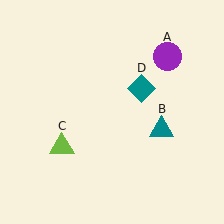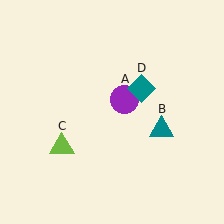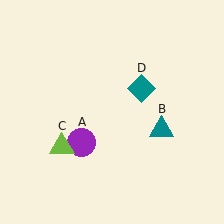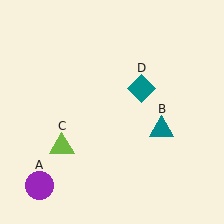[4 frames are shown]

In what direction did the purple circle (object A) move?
The purple circle (object A) moved down and to the left.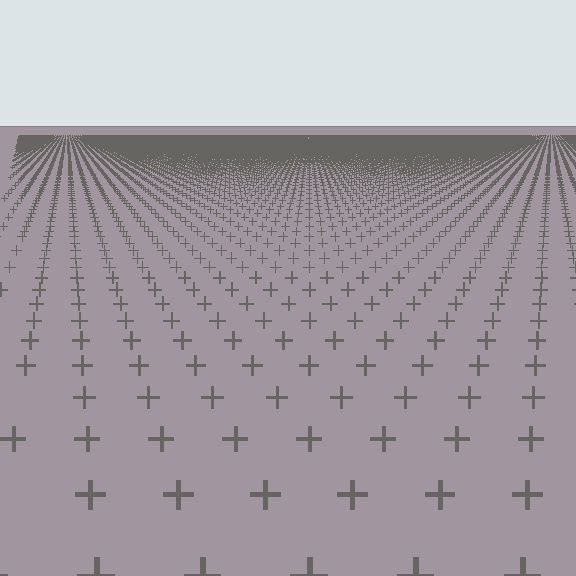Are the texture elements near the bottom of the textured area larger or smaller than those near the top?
Larger. Near the bottom, elements are closer to the viewer and appear at a bigger on-screen size.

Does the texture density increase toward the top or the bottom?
Density increases toward the top.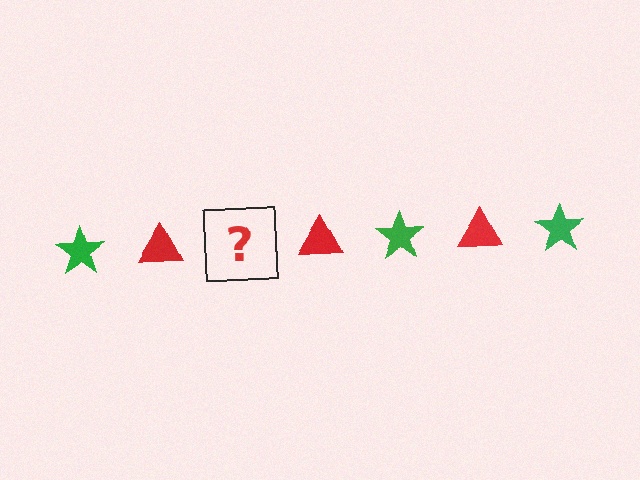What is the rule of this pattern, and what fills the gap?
The rule is that the pattern alternates between green star and red triangle. The gap should be filled with a green star.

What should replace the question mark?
The question mark should be replaced with a green star.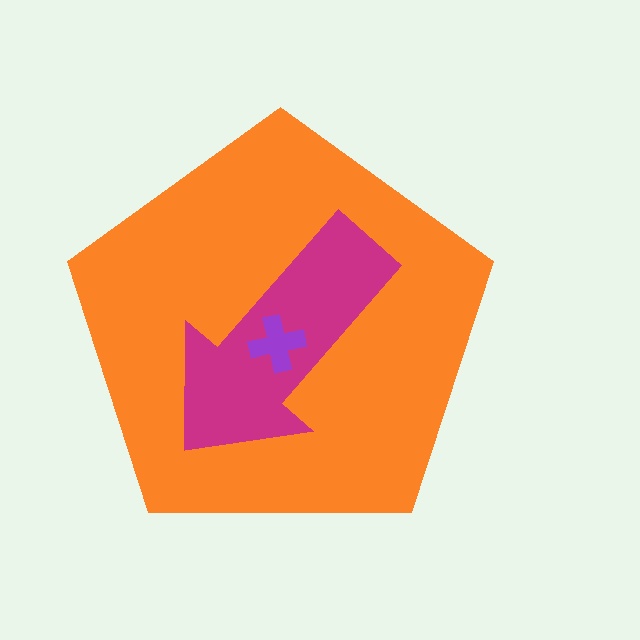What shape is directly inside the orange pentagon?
The magenta arrow.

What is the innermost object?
The purple cross.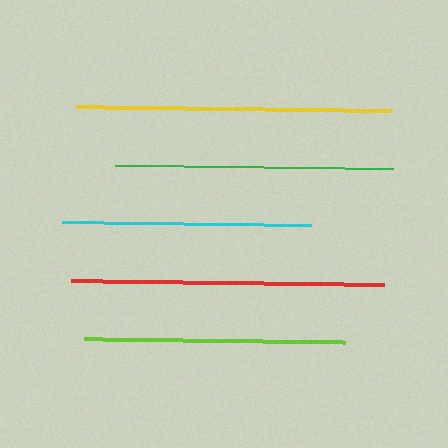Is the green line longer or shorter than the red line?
The red line is longer than the green line.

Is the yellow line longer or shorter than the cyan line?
The yellow line is longer than the cyan line.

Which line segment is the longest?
The yellow line is the longest at approximately 316 pixels.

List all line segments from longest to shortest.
From longest to shortest: yellow, red, green, lime, cyan.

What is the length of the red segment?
The red segment is approximately 313 pixels long.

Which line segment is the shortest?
The cyan line is the shortest at approximately 249 pixels.